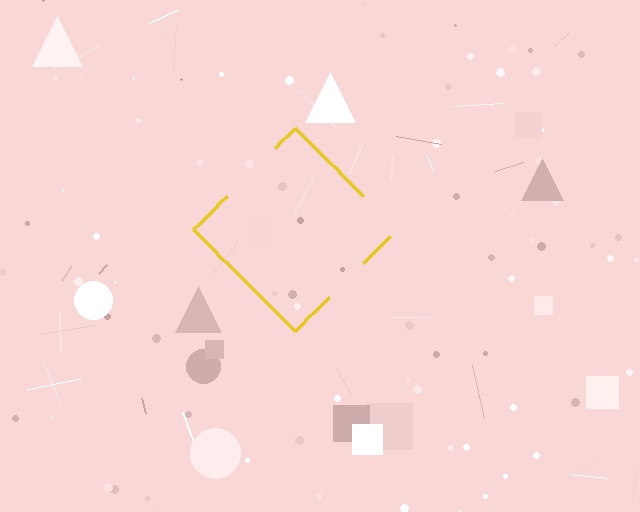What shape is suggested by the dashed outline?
The dashed outline suggests a diamond.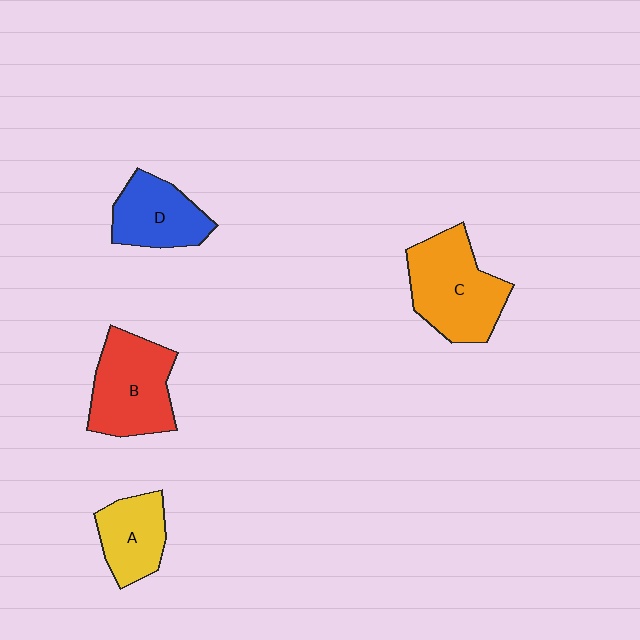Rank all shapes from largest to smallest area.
From largest to smallest: C (orange), B (red), D (blue), A (yellow).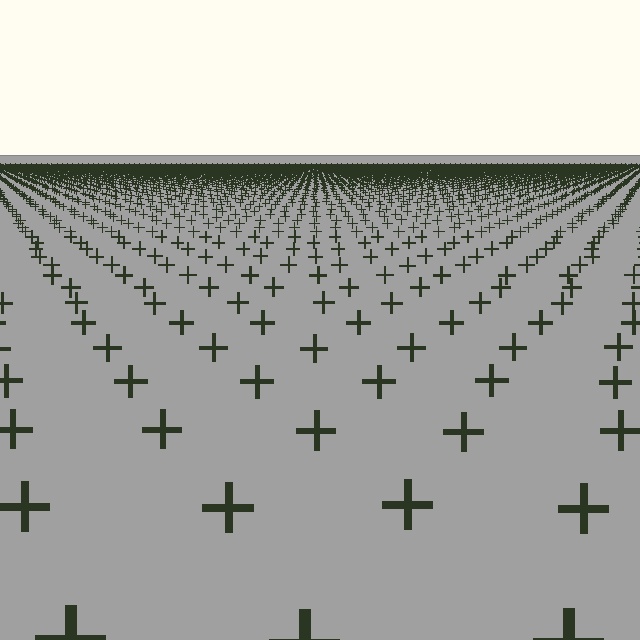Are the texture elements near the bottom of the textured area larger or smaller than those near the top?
Larger. Near the bottom, elements are closer to the viewer and appear at a bigger on-screen size.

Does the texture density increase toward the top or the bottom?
Density increases toward the top.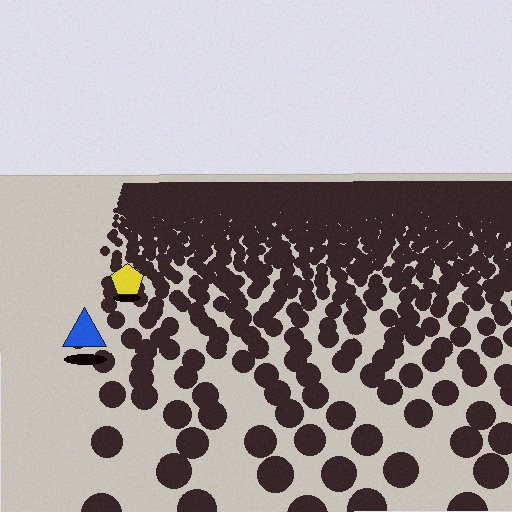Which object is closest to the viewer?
The blue triangle is closest. The texture marks near it are larger and more spread out.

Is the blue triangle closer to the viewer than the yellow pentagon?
Yes. The blue triangle is closer — you can tell from the texture gradient: the ground texture is coarser near it.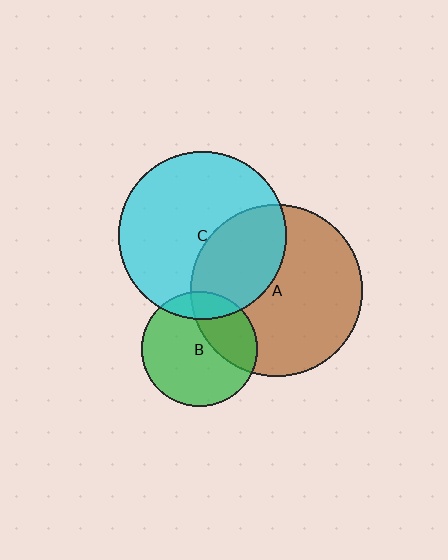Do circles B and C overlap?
Yes.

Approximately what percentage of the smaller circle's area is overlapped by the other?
Approximately 15%.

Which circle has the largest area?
Circle A (brown).